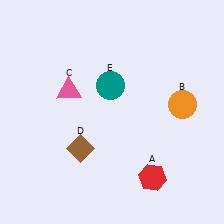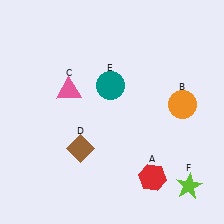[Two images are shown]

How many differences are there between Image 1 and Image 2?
There is 1 difference between the two images.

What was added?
A lime star (F) was added in Image 2.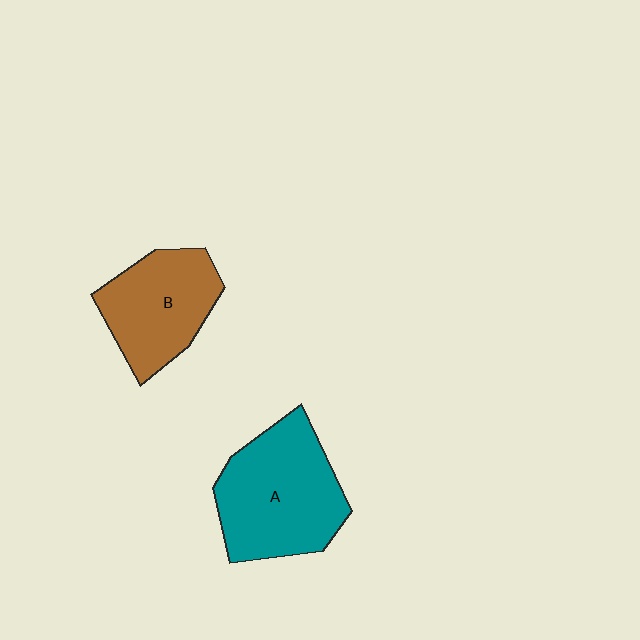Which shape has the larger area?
Shape A (teal).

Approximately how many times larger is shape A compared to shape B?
Approximately 1.3 times.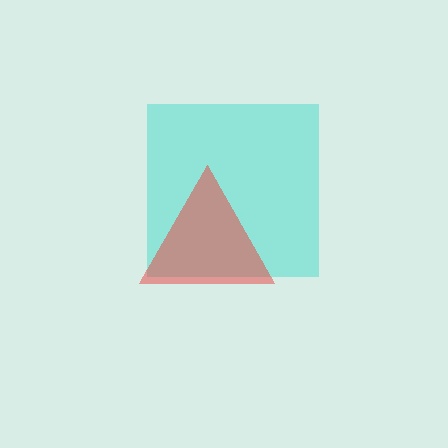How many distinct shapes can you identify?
There are 2 distinct shapes: a cyan square, a red triangle.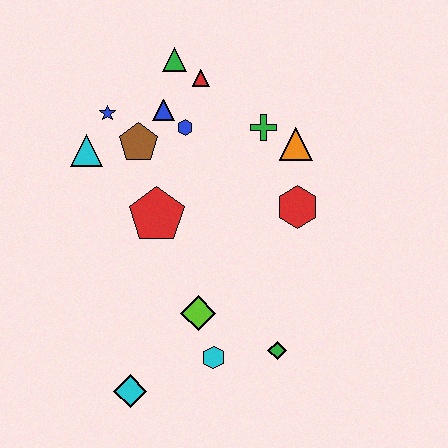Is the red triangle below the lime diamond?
No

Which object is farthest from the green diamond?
The green triangle is farthest from the green diamond.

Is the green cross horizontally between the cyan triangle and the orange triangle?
Yes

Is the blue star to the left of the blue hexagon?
Yes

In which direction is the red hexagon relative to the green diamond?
The red hexagon is above the green diamond.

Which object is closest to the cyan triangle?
The blue star is closest to the cyan triangle.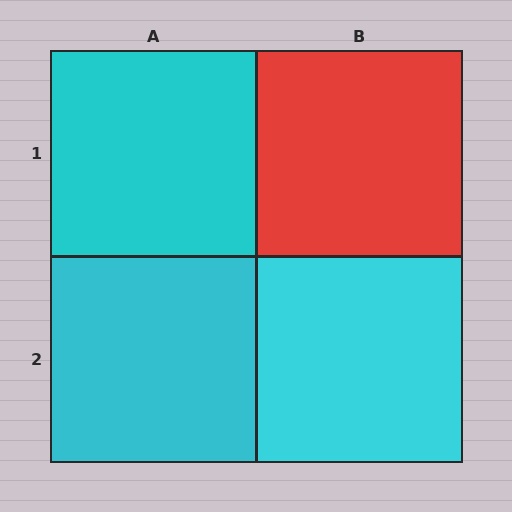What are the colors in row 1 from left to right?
Cyan, red.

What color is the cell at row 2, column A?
Cyan.